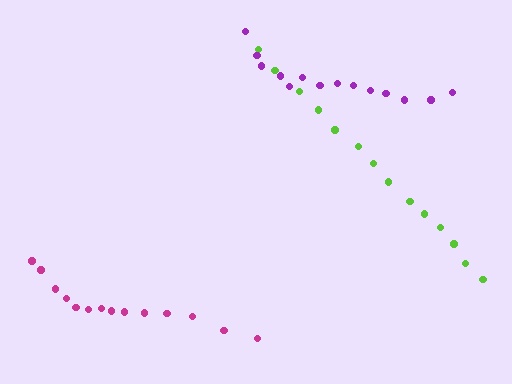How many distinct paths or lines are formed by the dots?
There are 3 distinct paths.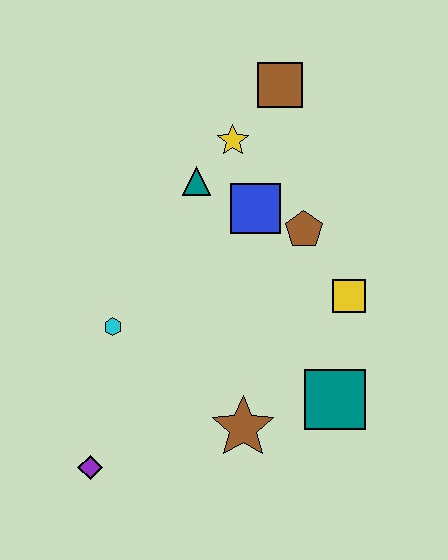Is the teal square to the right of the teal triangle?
Yes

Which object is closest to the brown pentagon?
The blue square is closest to the brown pentagon.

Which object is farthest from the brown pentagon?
The purple diamond is farthest from the brown pentagon.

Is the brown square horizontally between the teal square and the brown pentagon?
No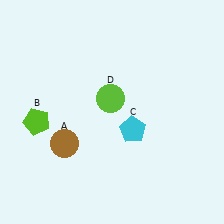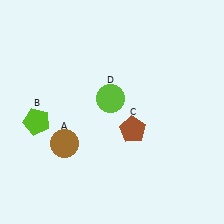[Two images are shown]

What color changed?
The pentagon (C) changed from cyan in Image 1 to brown in Image 2.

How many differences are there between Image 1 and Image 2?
There is 1 difference between the two images.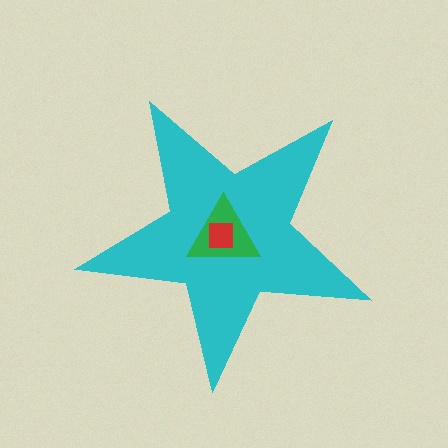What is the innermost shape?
The red square.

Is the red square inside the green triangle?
Yes.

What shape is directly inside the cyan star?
The green triangle.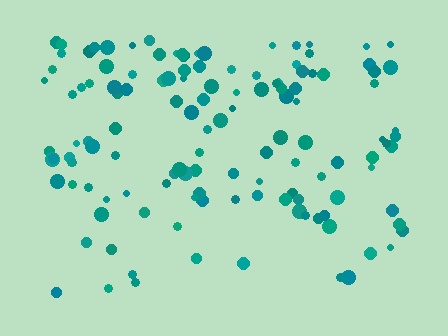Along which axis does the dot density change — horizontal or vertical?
Vertical.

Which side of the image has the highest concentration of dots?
The top.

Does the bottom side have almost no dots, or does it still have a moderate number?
Still a moderate number, just noticeably fewer than the top.